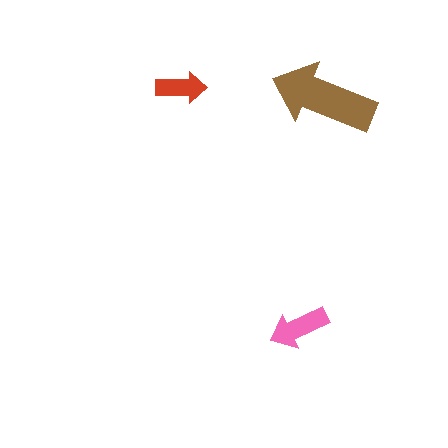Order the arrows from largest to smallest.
the brown one, the pink one, the red one.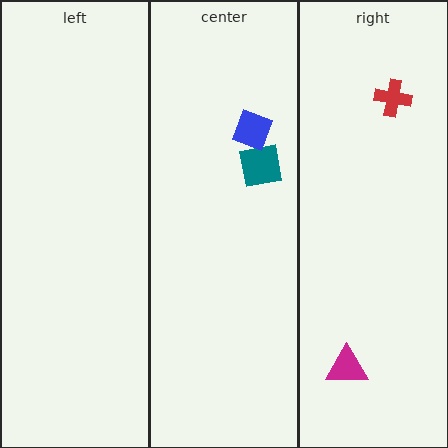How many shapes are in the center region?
2.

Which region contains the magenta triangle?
The right region.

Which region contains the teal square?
The center region.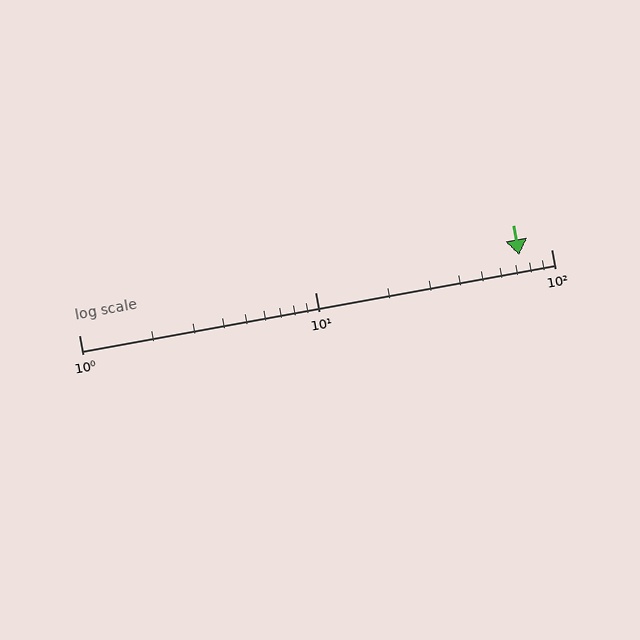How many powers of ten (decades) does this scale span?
The scale spans 2 decades, from 1 to 100.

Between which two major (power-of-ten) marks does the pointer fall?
The pointer is between 10 and 100.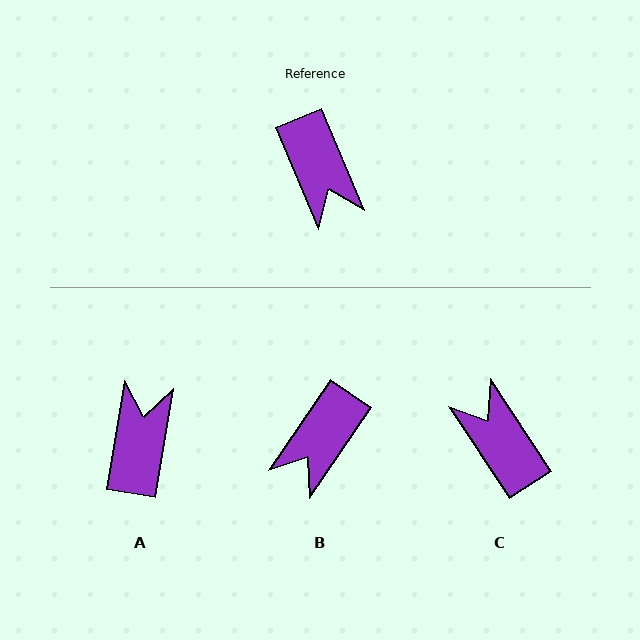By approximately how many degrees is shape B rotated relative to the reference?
Approximately 57 degrees clockwise.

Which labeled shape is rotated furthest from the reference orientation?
C, about 169 degrees away.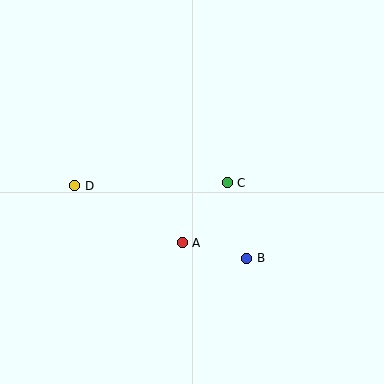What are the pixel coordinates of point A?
Point A is at (182, 243).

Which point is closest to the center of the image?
Point C at (227, 183) is closest to the center.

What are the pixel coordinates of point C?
Point C is at (227, 183).